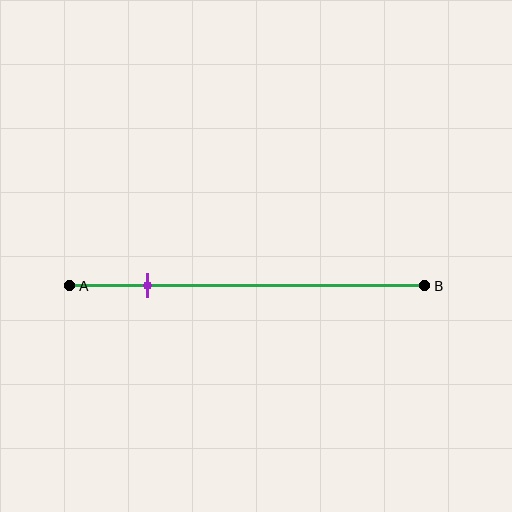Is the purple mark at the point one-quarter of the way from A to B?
No, the mark is at about 20% from A, not at the 25% one-quarter point.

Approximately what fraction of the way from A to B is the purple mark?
The purple mark is approximately 20% of the way from A to B.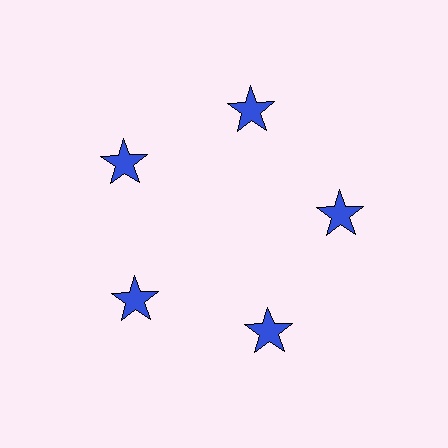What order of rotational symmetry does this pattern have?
This pattern has 5-fold rotational symmetry.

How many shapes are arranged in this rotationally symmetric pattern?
There are 5 shapes, arranged in 5 groups of 1.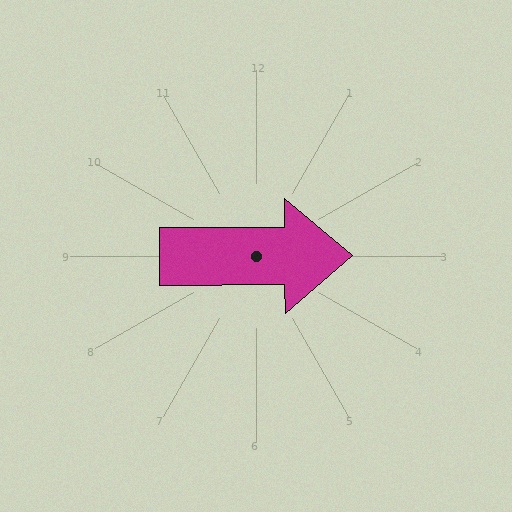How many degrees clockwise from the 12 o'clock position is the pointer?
Approximately 90 degrees.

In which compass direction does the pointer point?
East.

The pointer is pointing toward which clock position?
Roughly 3 o'clock.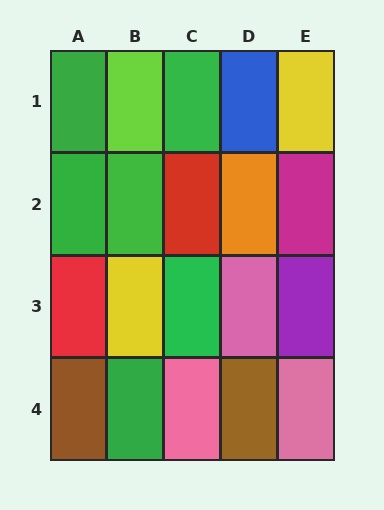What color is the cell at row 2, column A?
Green.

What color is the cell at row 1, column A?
Green.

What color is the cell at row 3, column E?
Purple.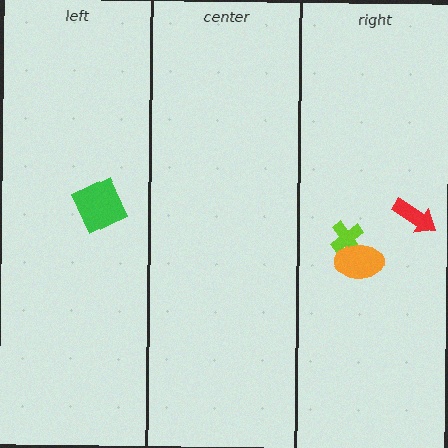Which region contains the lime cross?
The right region.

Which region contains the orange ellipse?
The right region.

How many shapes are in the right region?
3.